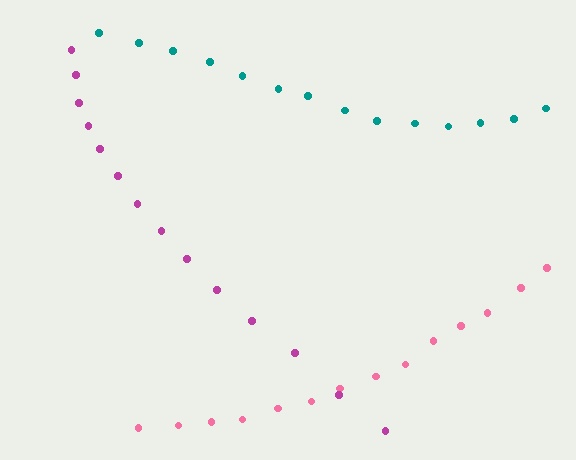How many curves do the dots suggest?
There are 3 distinct paths.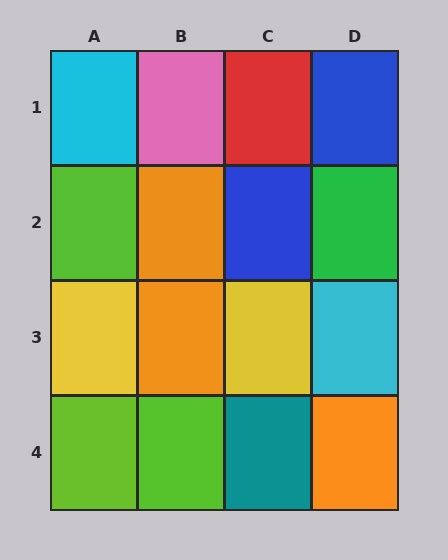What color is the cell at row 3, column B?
Orange.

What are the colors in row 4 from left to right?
Lime, lime, teal, orange.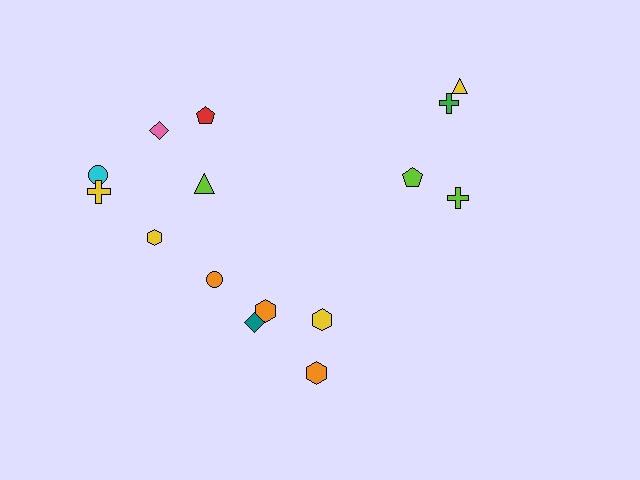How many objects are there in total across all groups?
There are 15 objects.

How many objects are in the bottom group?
There are 5 objects.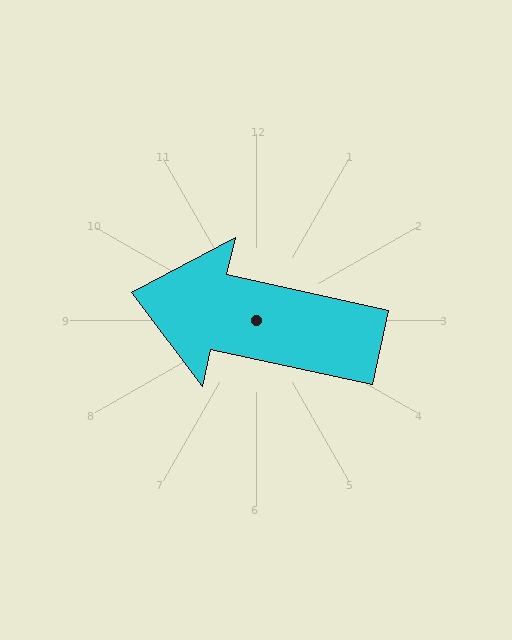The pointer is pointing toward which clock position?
Roughly 9 o'clock.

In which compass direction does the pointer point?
West.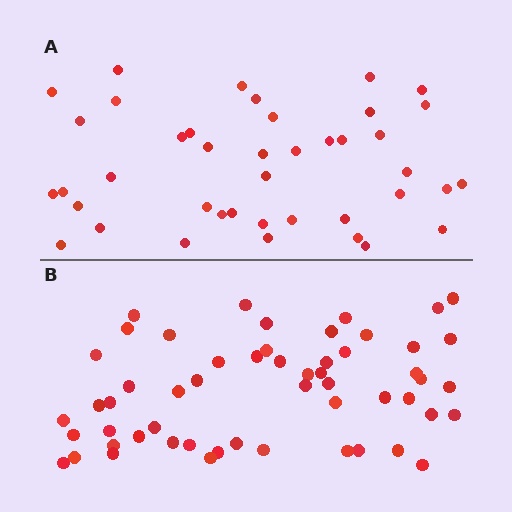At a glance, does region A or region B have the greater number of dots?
Region B (the bottom region) has more dots.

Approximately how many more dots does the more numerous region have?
Region B has approximately 15 more dots than region A.